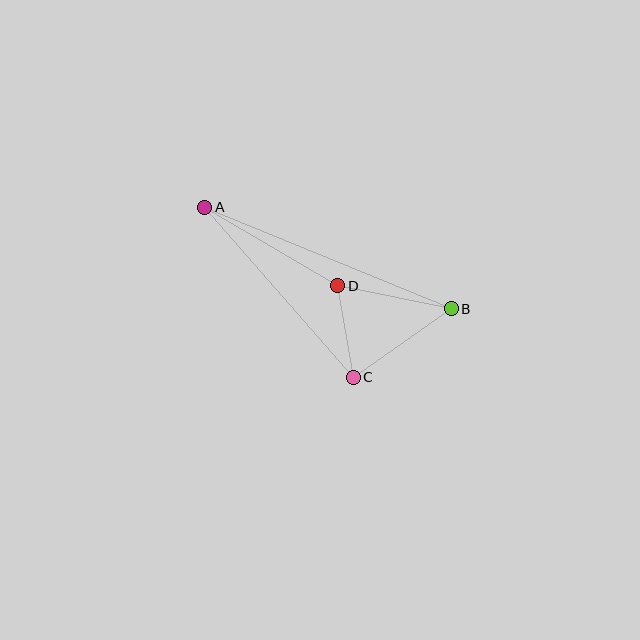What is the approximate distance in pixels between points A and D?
The distance between A and D is approximately 155 pixels.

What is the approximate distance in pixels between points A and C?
The distance between A and C is approximately 226 pixels.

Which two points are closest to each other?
Points C and D are closest to each other.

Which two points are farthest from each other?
Points A and B are farthest from each other.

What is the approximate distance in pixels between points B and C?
The distance between B and C is approximately 119 pixels.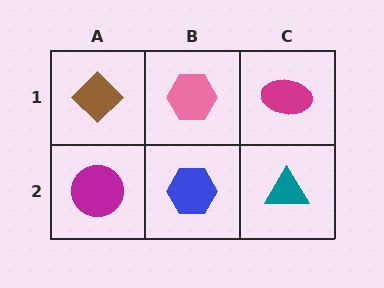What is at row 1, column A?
A brown diamond.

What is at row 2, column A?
A magenta circle.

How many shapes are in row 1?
3 shapes.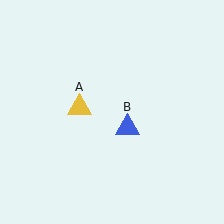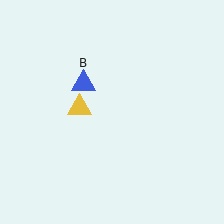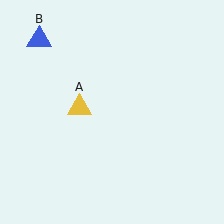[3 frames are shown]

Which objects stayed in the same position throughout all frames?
Yellow triangle (object A) remained stationary.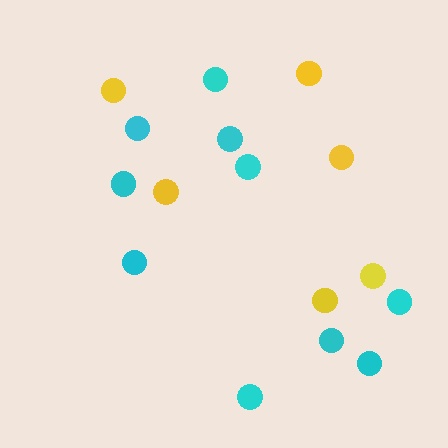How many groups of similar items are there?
There are 2 groups: one group of cyan circles (10) and one group of yellow circles (6).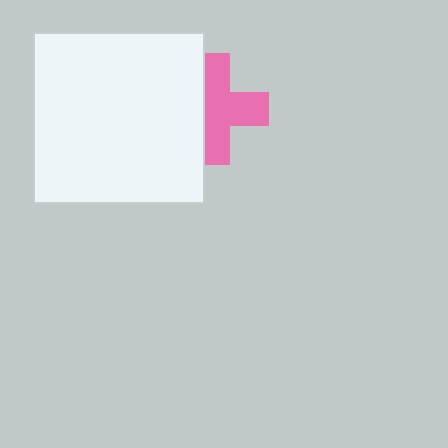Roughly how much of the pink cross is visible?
About half of it is visible (roughly 63%).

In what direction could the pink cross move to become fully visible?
The pink cross could move right. That would shift it out from behind the white square entirely.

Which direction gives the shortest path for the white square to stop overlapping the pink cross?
Moving left gives the shortest separation.